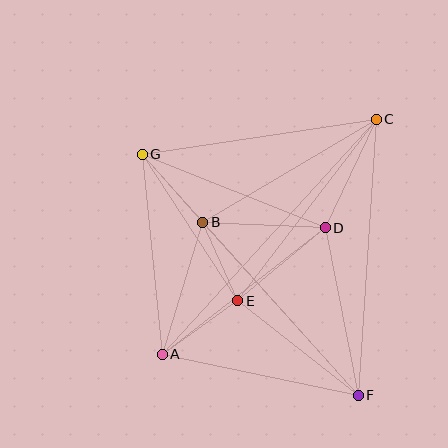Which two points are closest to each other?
Points B and E are closest to each other.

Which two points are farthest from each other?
Points F and G are farthest from each other.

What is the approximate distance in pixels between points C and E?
The distance between C and E is approximately 228 pixels.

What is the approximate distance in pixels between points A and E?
The distance between A and E is approximately 93 pixels.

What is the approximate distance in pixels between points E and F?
The distance between E and F is approximately 153 pixels.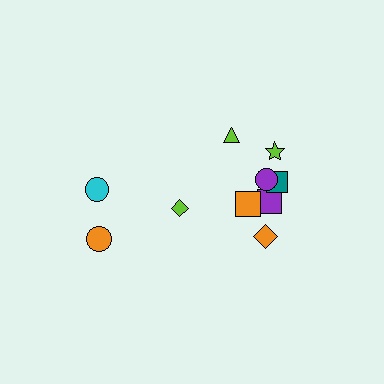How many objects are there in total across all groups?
There are 10 objects.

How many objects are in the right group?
There are 7 objects.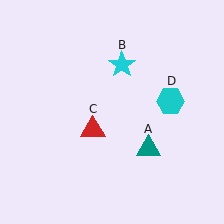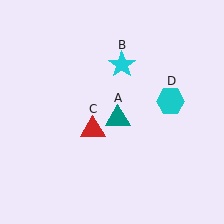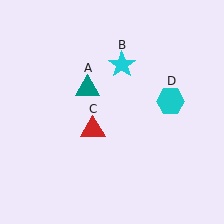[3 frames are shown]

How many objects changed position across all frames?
1 object changed position: teal triangle (object A).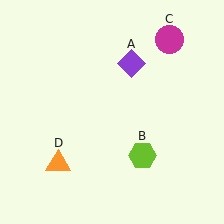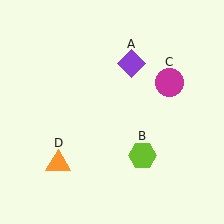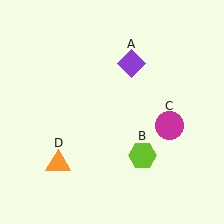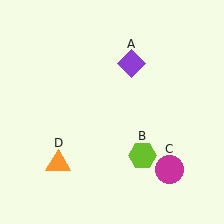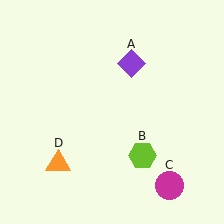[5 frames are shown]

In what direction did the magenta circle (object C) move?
The magenta circle (object C) moved down.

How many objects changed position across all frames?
1 object changed position: magenta circle (object C).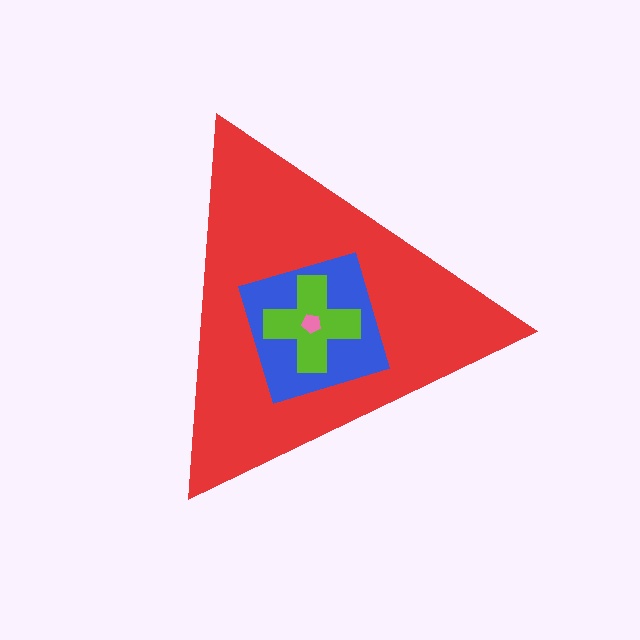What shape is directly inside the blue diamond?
The lime cross.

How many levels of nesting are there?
4.